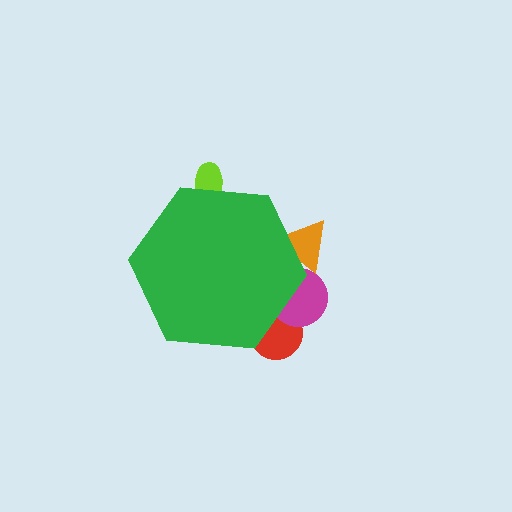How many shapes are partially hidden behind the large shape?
4 shapes are partially hidden.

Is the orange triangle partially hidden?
Yes, the orange triangle is partially hidden behind the green hexagon.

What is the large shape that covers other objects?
A green hexagon.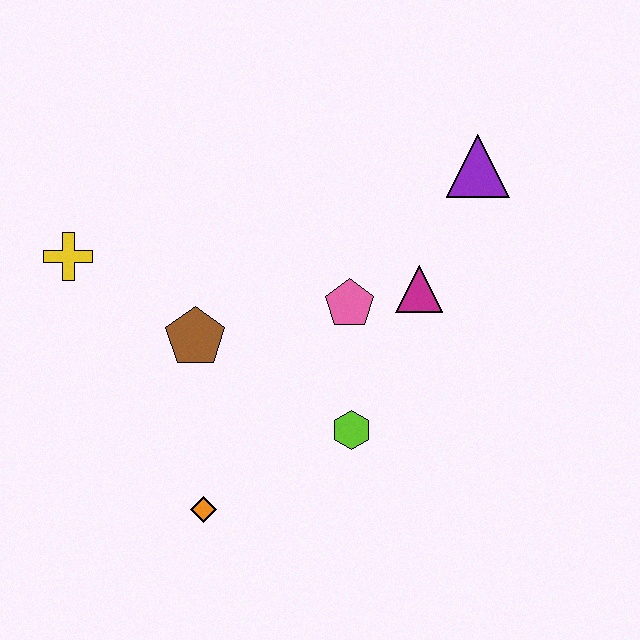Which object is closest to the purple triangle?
The magenta triangle is closest to the purple triangle.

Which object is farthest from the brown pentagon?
The purple triangle is farthest from the brown pentagon.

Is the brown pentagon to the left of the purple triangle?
Yes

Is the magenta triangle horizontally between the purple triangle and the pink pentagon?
Yes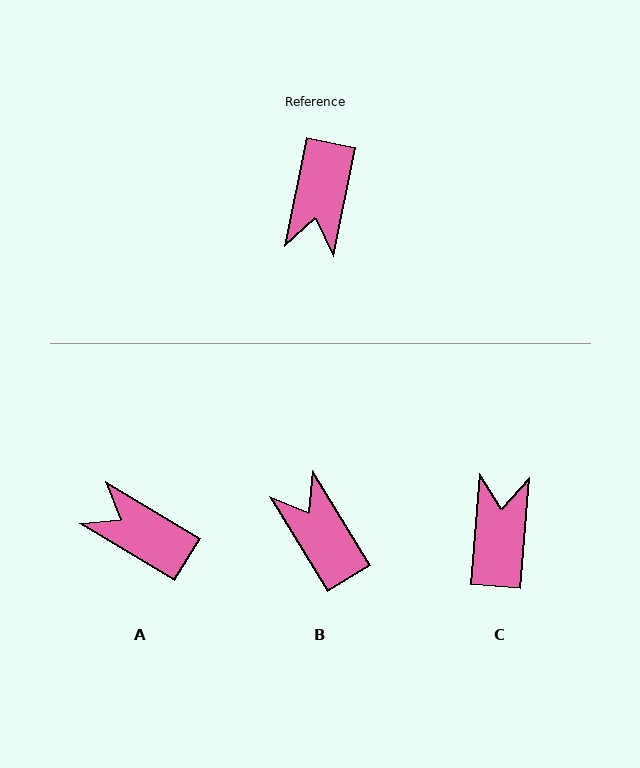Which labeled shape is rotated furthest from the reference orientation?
C, about 174 degrees away.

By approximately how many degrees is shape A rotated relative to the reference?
Approximately 110 degrees clockwise.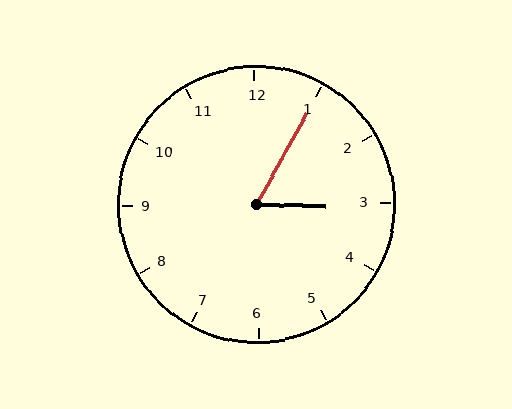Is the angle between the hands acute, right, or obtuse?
It is acute.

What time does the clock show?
3:05.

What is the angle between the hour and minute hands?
Approximately 62 degrees.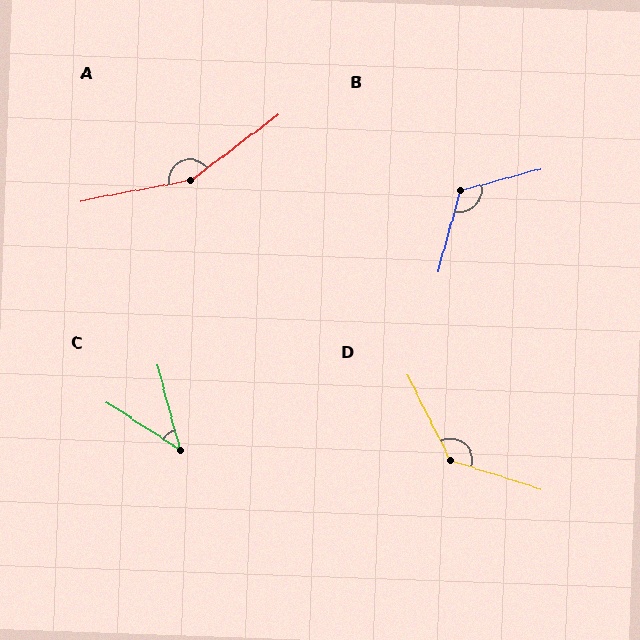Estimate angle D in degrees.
Approximately 134 degrees.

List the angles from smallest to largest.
C (42°), B (120°), D (134°), A (154°).